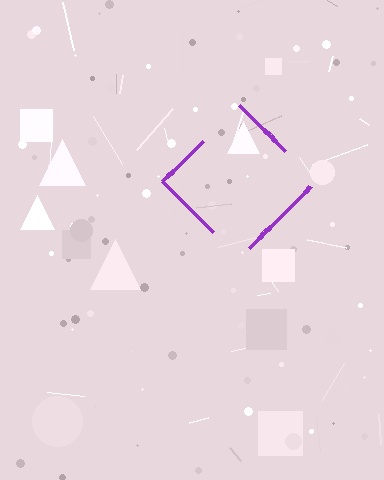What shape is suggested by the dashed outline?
The dashed outline suggests a diamond.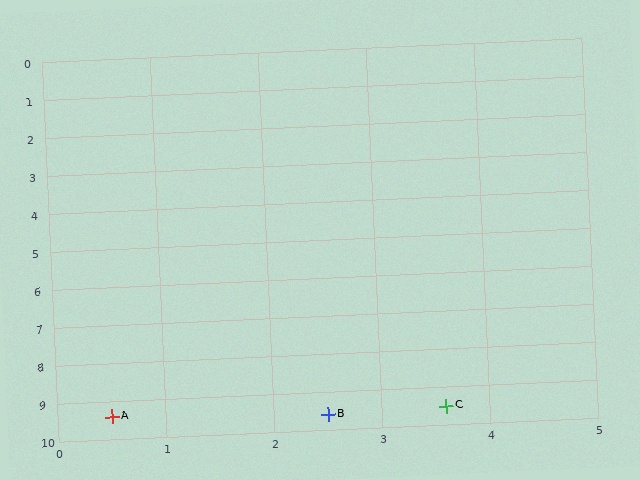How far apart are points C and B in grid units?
Points C and B are about 1.1 grid units apart.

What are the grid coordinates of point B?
Point B is at approximately (2.5, 9.6).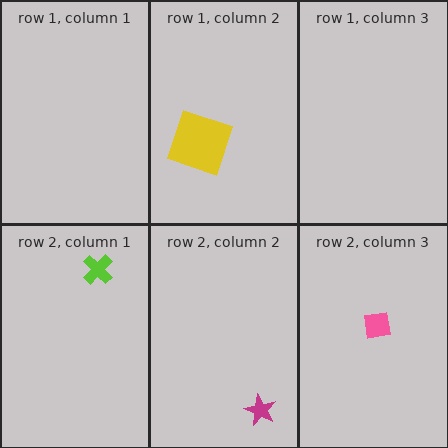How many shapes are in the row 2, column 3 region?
1.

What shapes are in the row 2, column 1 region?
The lime cross.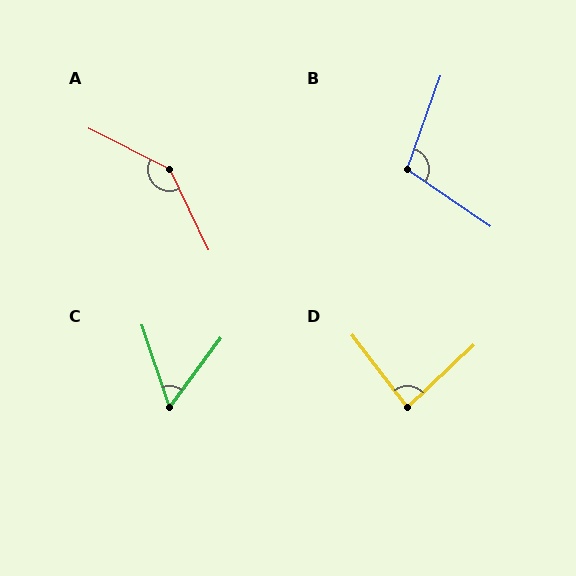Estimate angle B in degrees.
Approximately 105 degrees.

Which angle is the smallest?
C, at approximately 55 degrees.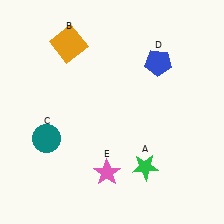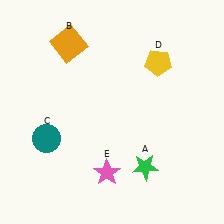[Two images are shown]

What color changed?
The pentagon (D) changed from blue in Image 1 to yellow in Image 2.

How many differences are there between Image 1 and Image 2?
There is 1 difference between the two images.